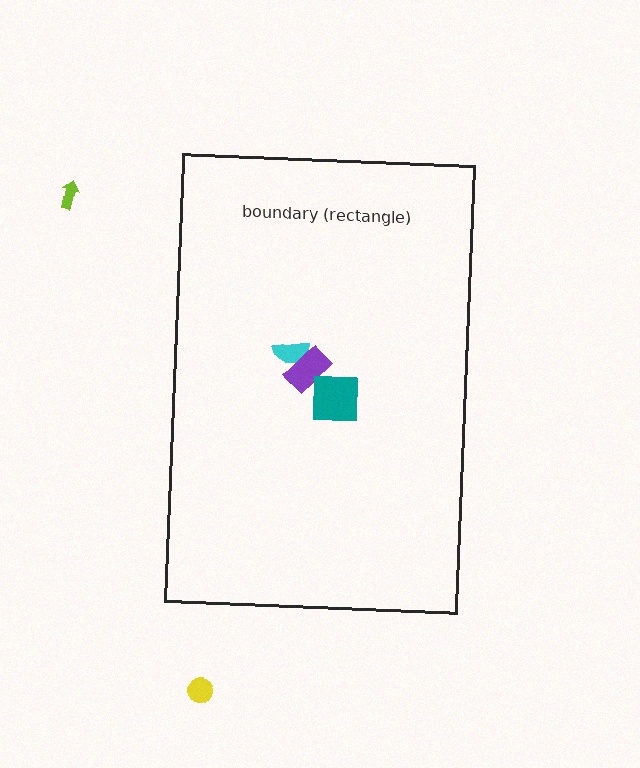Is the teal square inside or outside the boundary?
Inside.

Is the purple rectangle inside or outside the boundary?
Inside.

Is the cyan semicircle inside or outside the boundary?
Inside.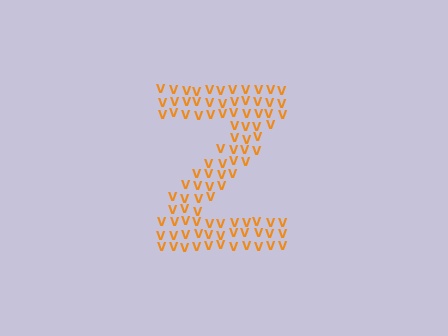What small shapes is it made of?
It is made of small letter V's.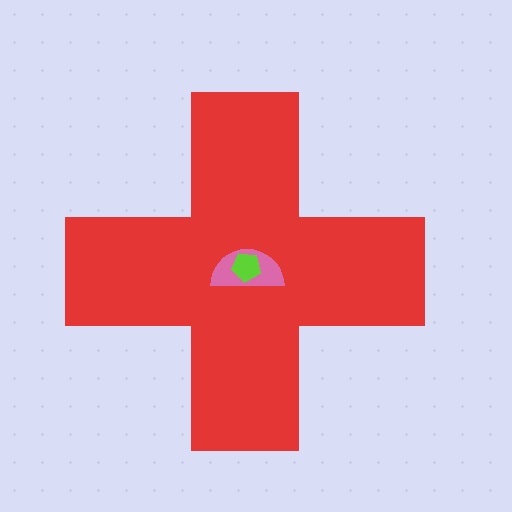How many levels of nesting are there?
3.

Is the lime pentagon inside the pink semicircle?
Yes.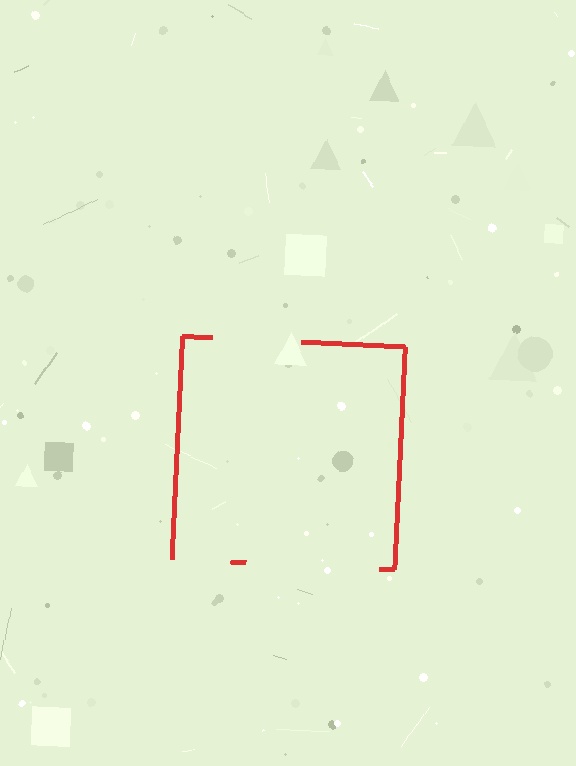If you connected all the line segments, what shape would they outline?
They would outline a square.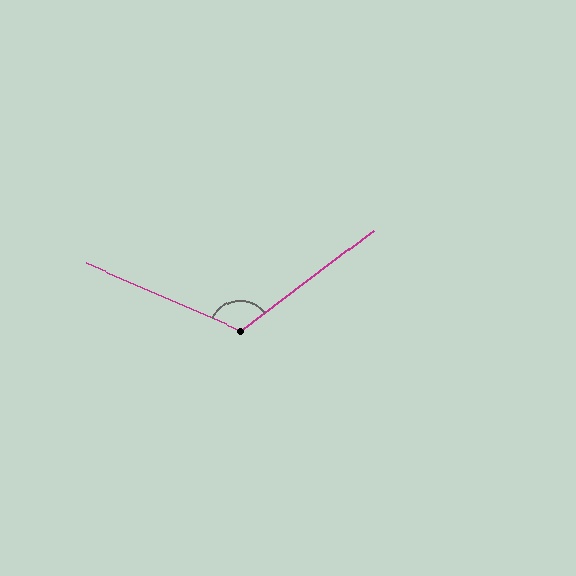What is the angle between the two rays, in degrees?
Approximately 119 degrees.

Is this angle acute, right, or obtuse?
It is obtuse.